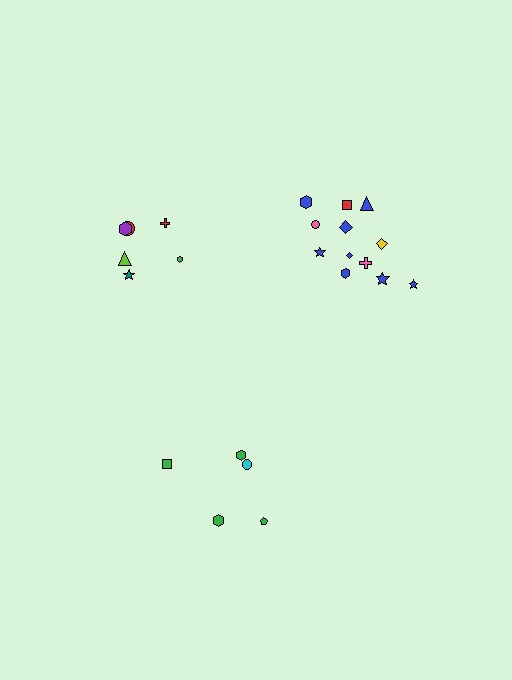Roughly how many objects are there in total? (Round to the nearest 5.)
Roughly 25 objects in total.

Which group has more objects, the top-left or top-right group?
The top-right group.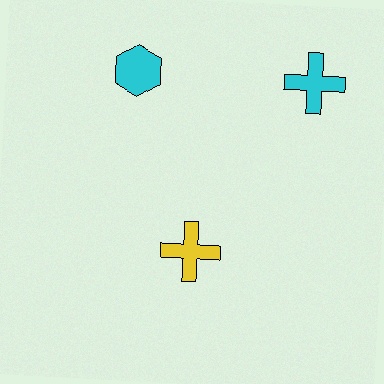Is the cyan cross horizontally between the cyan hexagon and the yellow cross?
No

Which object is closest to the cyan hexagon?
The cyan cross is closest to the cyan hexagon.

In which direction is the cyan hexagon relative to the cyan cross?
The cyan hexagon is to the left of the cyan cross.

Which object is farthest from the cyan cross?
The yellow cross is farthest from the cyan cross.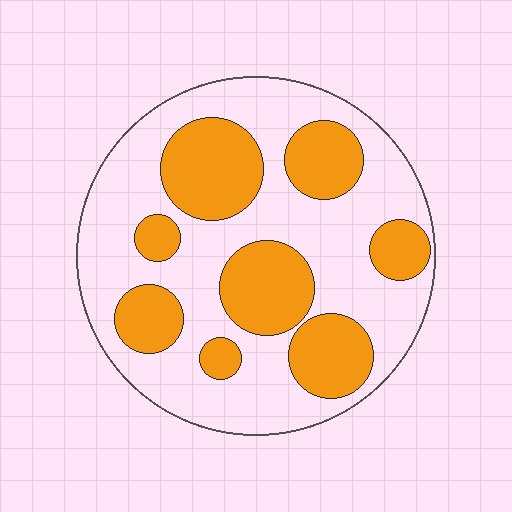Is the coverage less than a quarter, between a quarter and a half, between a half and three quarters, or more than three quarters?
Between a quarter and a half.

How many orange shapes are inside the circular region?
8.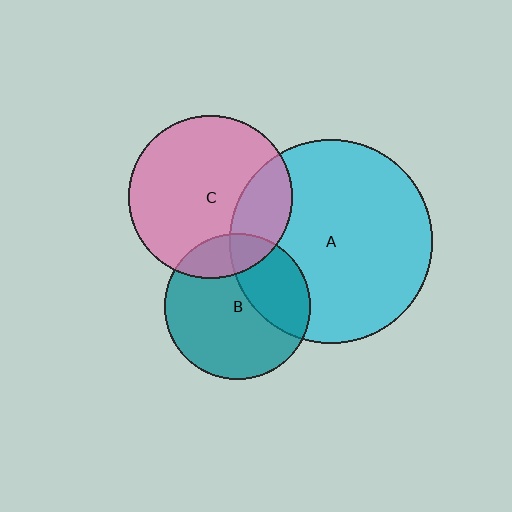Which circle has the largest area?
Circle A (cyan).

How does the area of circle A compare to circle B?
Approximately 2.0 times.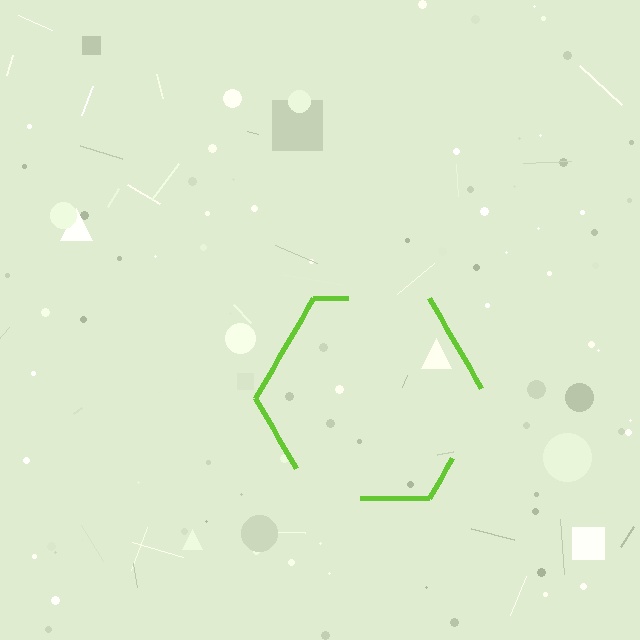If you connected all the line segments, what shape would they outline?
They would outline a hexagon.